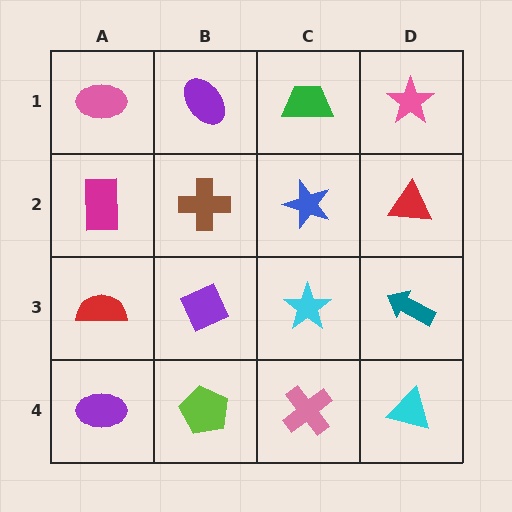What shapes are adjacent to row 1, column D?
A red triangle (row 2, column D), a green trapezoid (row 1, column C).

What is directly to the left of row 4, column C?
A lime pentagon.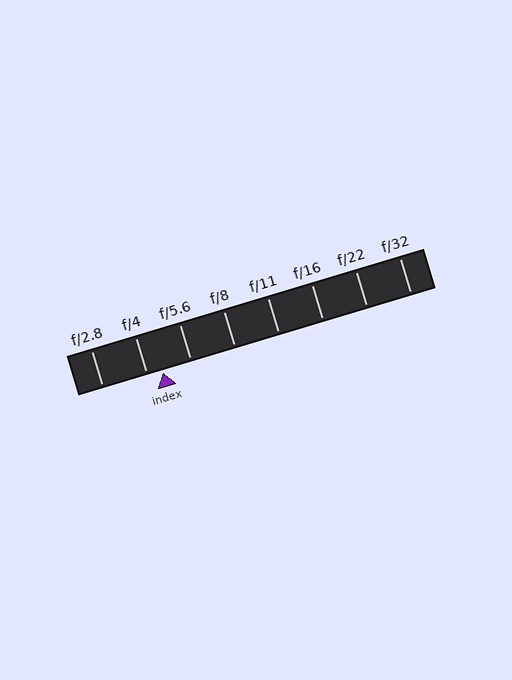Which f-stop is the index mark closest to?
The index mark is closest to f/4.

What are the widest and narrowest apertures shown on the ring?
The widest aperture shown is f/2.8 and the narrowest is f/32.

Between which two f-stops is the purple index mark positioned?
The index mark is between f/4 and f/5.6.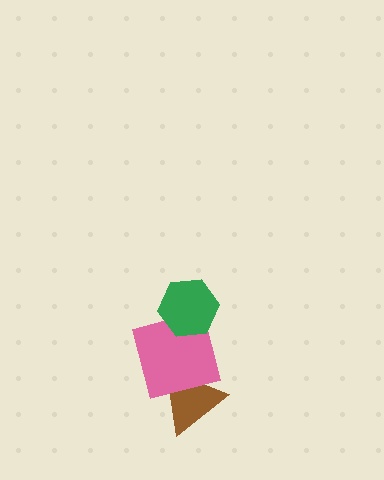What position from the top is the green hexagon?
The green hexagon is 1st from the top.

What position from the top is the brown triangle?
The brown triangle is 3rd from the top.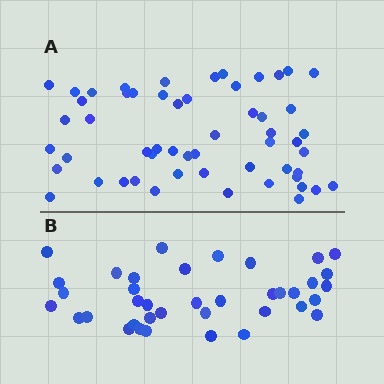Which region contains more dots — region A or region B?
Region A (the top region) has more dots.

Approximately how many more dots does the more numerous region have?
Region A has approximately 15 more dots than region B.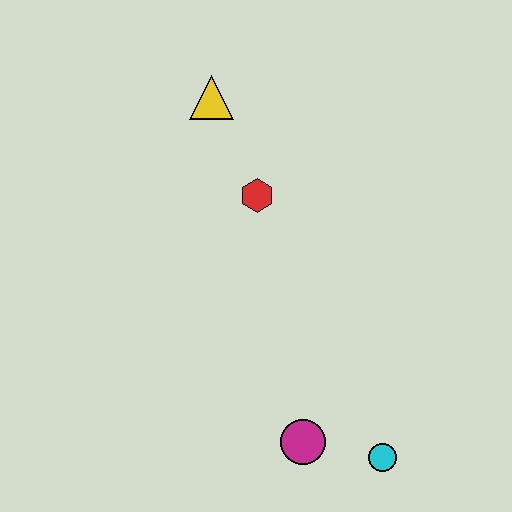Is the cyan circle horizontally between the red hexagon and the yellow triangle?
No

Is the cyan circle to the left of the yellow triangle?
No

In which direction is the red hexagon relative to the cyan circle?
The red hexagon is above the cyan circle.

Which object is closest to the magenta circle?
The cyan circle is closest to the magenta circle.